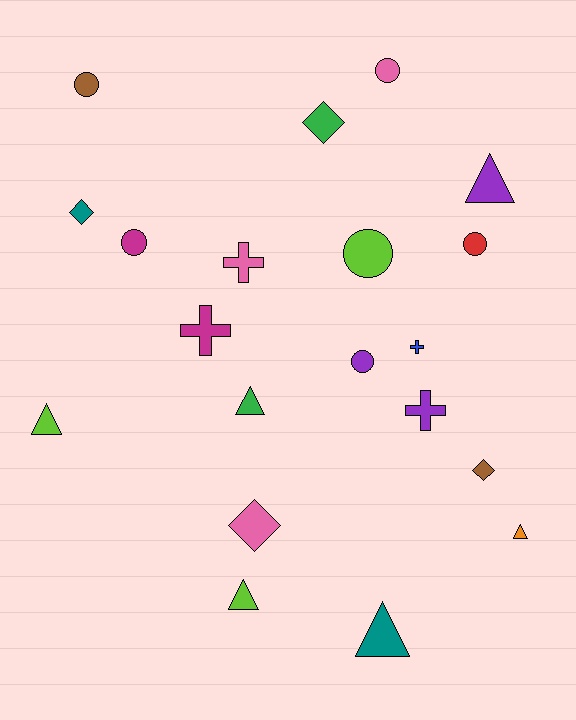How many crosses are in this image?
There are 4 crosses.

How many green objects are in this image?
There are 2 green objects.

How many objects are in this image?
There are 20 objects.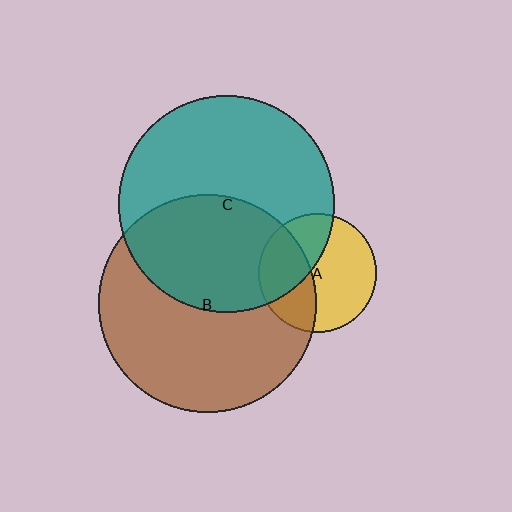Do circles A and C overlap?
Yes.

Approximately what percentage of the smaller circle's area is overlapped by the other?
Approximately 40%.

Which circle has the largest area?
Circle B (brown).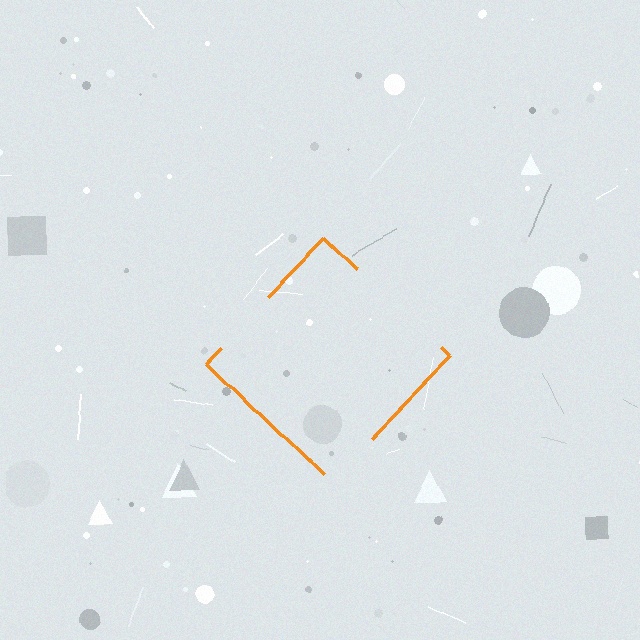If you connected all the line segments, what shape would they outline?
They would outline a diamond.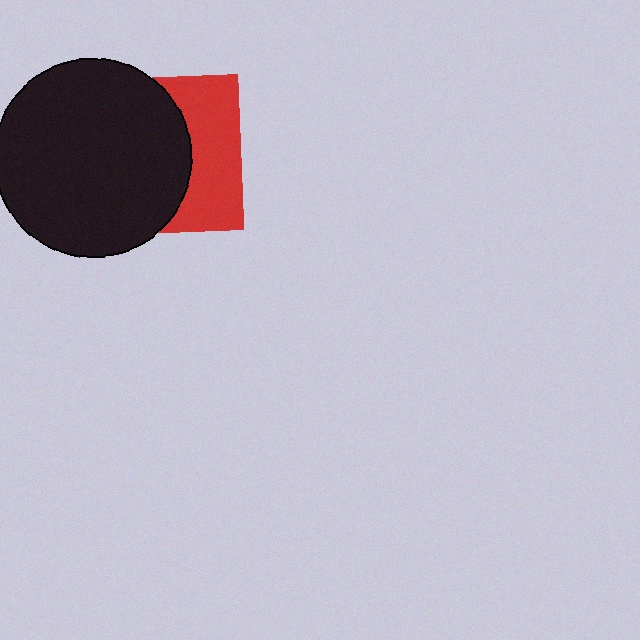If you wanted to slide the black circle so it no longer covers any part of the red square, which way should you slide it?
Slide it left — that is the most direct way to separate the two shapes.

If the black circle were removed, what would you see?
You would see the complete red square.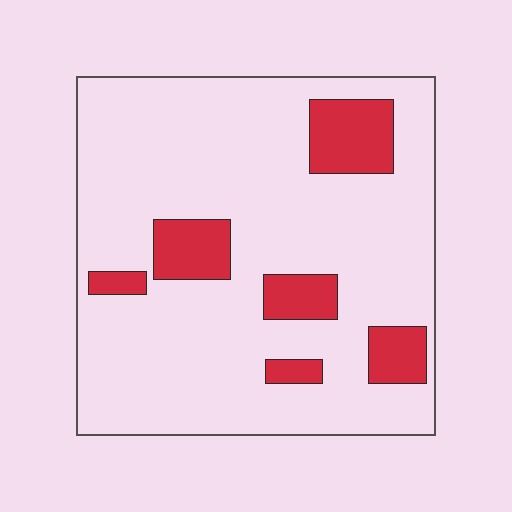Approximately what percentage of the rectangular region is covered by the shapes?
Approximately 15%.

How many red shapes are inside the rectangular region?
6.